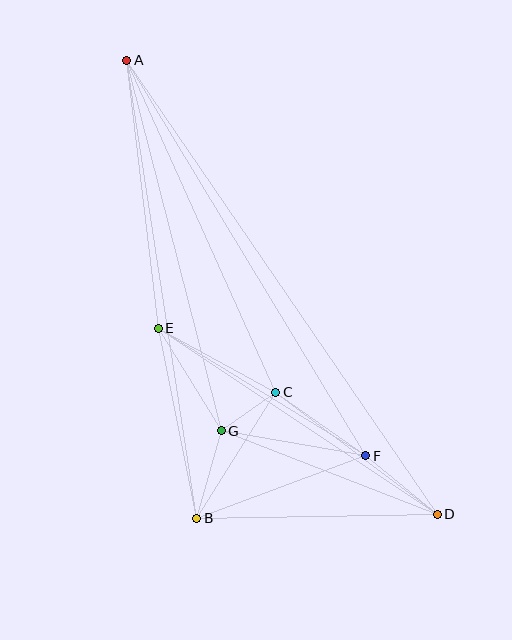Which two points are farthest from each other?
Points A and D are farthest from each other.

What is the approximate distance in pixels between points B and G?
The distance between B and G is approximately 91 pixels.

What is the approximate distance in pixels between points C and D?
The distance between C and D is approximately 203 pixels.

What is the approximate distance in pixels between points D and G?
The distance between D and G is approximately 232 pixels.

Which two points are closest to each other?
Points C and G are closest to each other.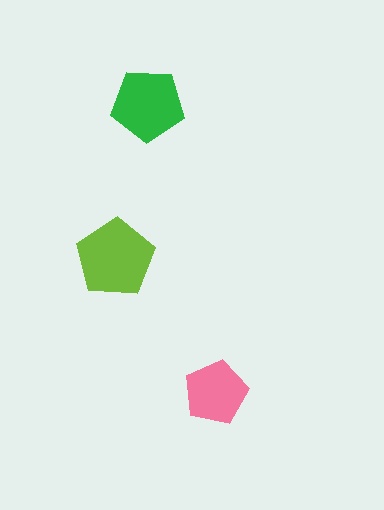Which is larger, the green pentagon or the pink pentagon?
The green one.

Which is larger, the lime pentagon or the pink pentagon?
The lime one.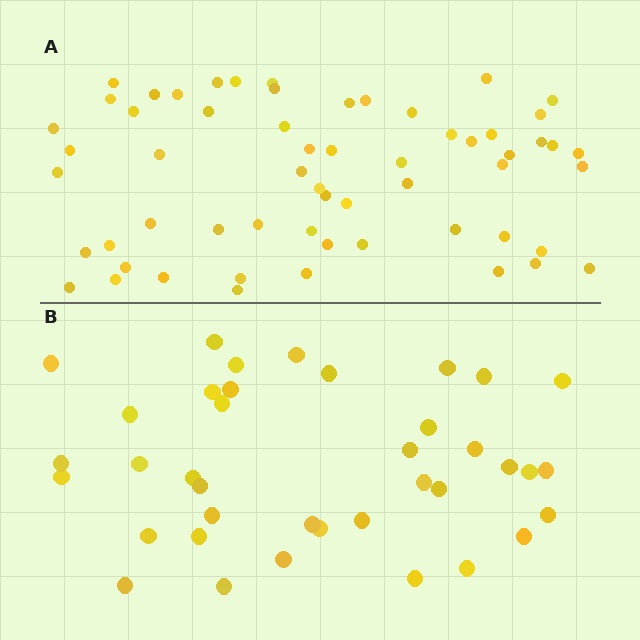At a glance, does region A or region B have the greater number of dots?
Region A (the top region) has more dots.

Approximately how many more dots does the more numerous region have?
Region A has approximately 20 more dots than region B.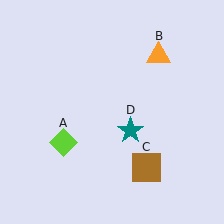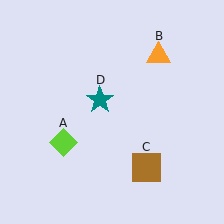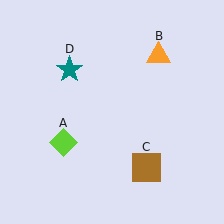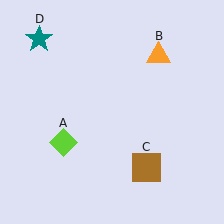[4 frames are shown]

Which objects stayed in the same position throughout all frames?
Lime diamond (object A) and orange triangle (object B) and brown square (object C) remained stationary.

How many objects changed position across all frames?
1 object changed position: teal star (object D).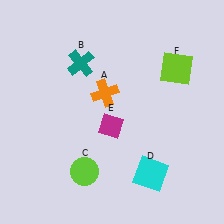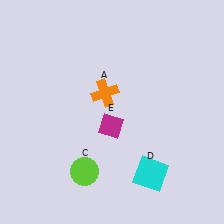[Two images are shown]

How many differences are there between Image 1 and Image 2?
There are 2 differences between the two images.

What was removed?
The teal cross (B), the lime square (F) were removed in Image 2.